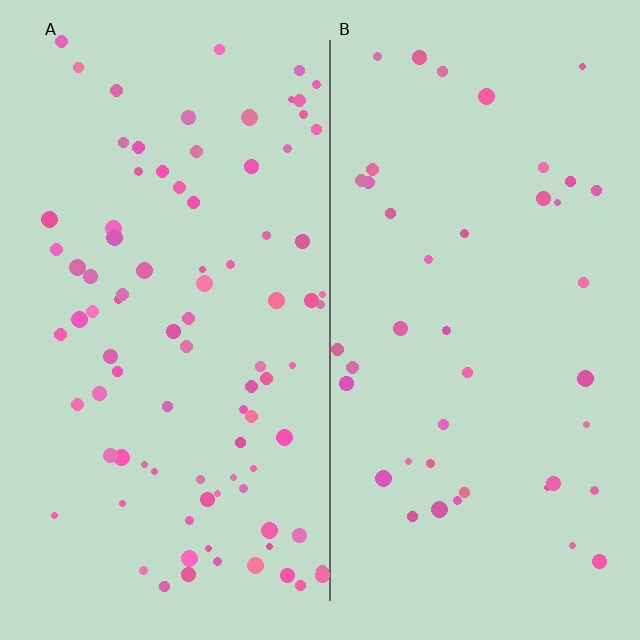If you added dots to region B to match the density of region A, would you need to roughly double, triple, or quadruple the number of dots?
Approximately double.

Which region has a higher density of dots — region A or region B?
A (the left).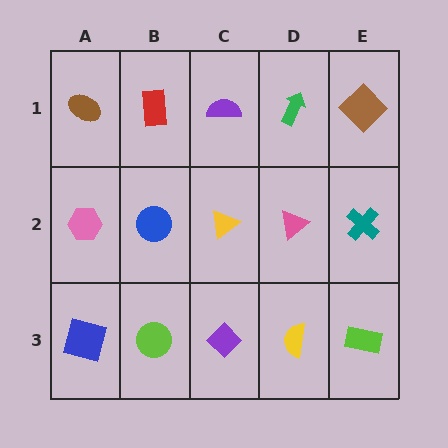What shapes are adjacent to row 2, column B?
A red rectangle (row 1, column B), a lime circle (row 3, column B), a pink hexagon (row 2, column A), a yellow triangle (row 2, column C).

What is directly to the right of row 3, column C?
A yellow semicircle.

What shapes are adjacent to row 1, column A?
A pink hexagon (row 2, column A), a red rectangle (row 1, column B).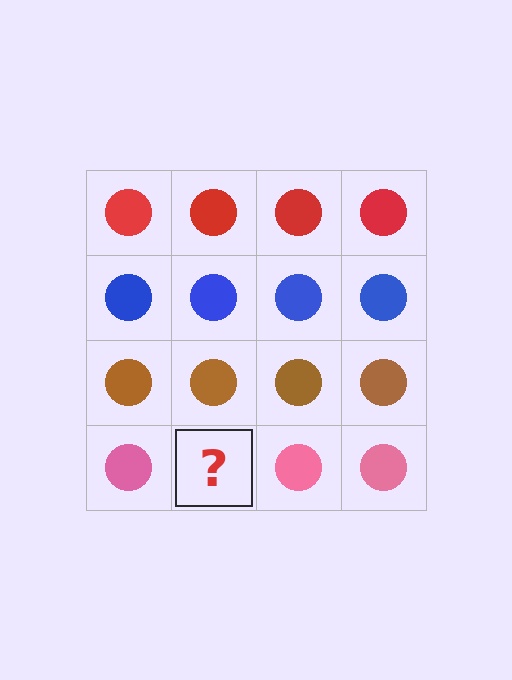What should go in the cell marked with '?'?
The missing cell should contain a pink circle.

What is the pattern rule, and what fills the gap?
The rule is that each row has a consistent color. The gap should be filled with a pink circle.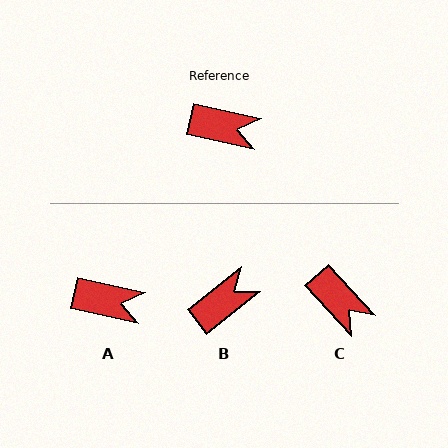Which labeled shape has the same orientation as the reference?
A.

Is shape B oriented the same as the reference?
No, it is off by about 51 degrees.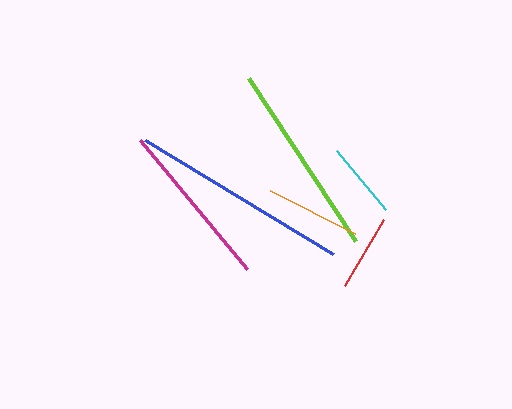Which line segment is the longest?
The blue line is the longest at approximately 220 pixels.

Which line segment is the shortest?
The red line is the shortest at approximately 77 pixels.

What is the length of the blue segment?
The blue segment is approximately 220 pixels long.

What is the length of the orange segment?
The orange segment is approximately 95 pixels long.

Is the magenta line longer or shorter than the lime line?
The lime line is longer than the magenta line.